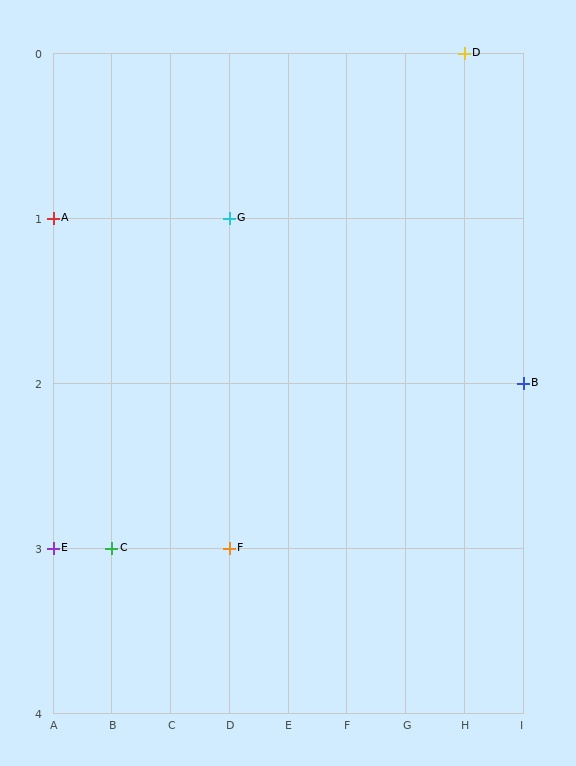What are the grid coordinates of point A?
Point A is at grid coordinates (A, 1).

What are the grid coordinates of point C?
Point C is at grid coordinates (B, 3).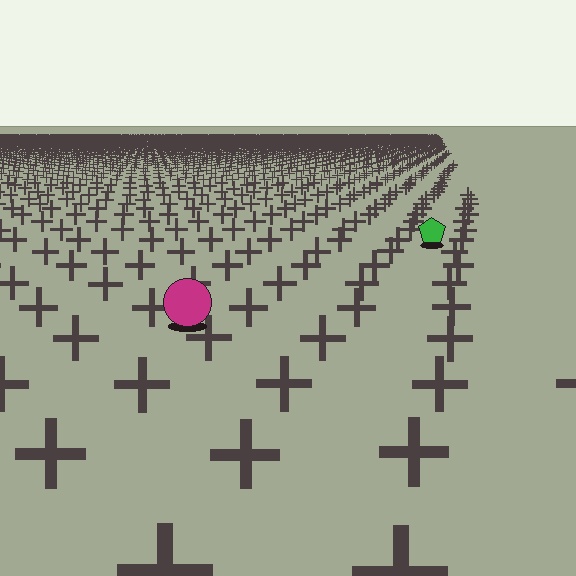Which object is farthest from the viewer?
The green pentagon is farthest from the viewer. It appears smaller and the ground texture around it is denser.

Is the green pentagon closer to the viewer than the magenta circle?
No. The magenta circle is closer — you can tell from the texture gradient: the ground texture is coarser near it.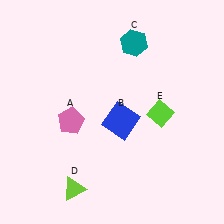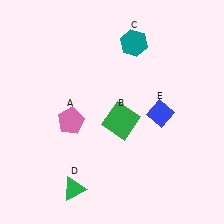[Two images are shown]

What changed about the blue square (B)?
In Image 1, B is blue. In Image 2, it changed to green.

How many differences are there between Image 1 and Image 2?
There are 3 differences between the two images.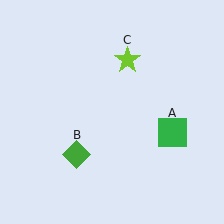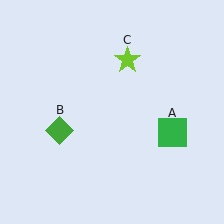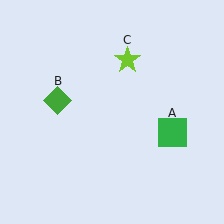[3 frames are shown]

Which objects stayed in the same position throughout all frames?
Green square (object A) and lime star (object C) remained stationary.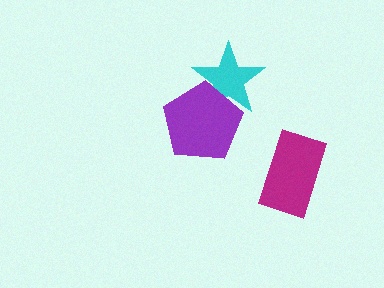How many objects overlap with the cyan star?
1 object overlaps with the cyan star.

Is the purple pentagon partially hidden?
No, no other shape covers it.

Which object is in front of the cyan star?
The purple pentagon is in front of the cyan star.